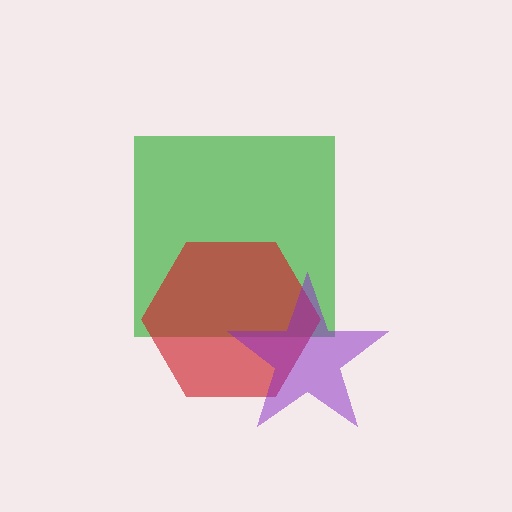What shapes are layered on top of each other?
The layered shapes are: a green square, a red hexagon, a purple star.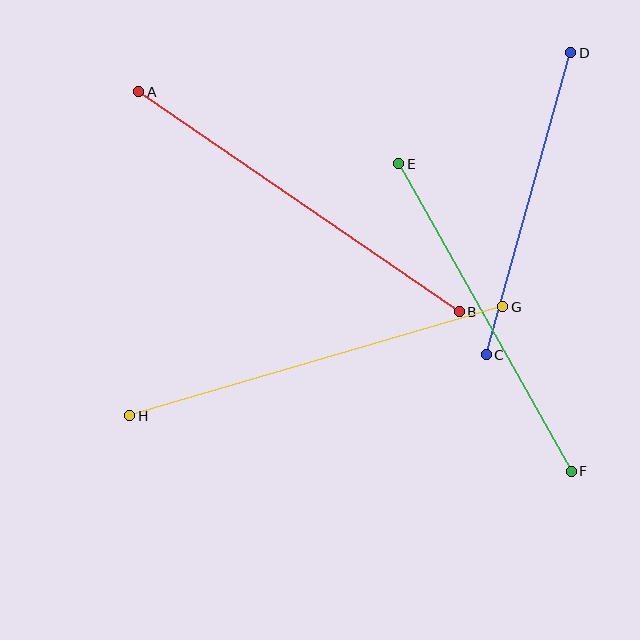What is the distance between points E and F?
The distance is approximately 353 pixels.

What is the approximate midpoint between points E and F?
The midpoint is at approximately (485, 318) pixels.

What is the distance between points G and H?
The distance is approximately 389 pixels.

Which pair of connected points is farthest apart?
Points G and H are farthest apart.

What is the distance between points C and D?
The distance is approximately 314 pixels.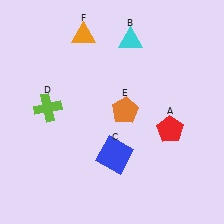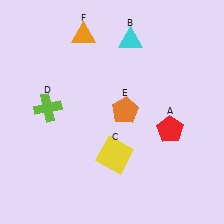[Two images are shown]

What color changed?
The square (C) changed from blue in Image 1 to yellow in Image 2.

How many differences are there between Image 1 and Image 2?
There is 1 difference between the two images.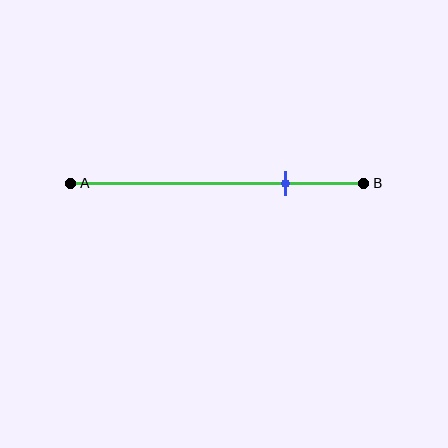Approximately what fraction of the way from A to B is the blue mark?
The blue mark is approximately 75% of the way from A to B.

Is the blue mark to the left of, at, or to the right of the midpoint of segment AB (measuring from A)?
The blue mark is to the right of the midpoint of segment AB.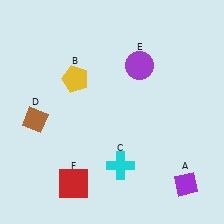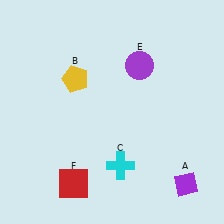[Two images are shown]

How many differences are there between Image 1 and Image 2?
There is 1 difference between the two images.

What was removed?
The brown diamond (D) was removed in Image 2.